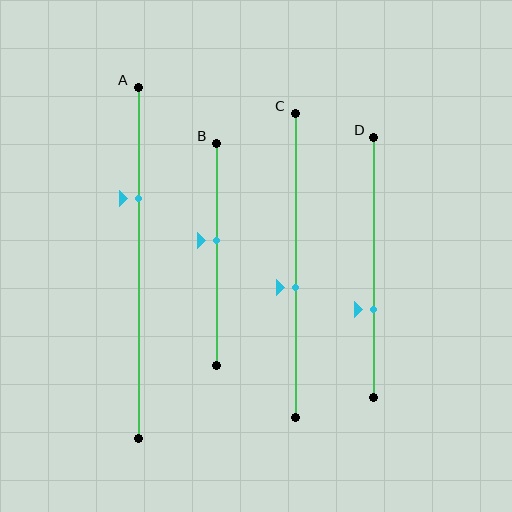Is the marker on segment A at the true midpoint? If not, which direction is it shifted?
No, the marker on segment A is shifted upward by about 18% of the segment length.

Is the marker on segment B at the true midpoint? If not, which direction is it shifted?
No, the marker on segment B is shifted upward by about 7% of the segment length.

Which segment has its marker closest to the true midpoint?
Segment B has its marker closest to the true midpoint.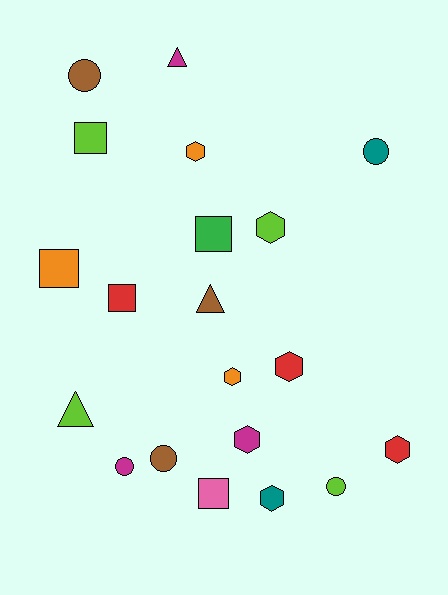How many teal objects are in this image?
There are 2 teal objects.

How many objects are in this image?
There are 20 objects.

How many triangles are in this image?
There are 3 triangles.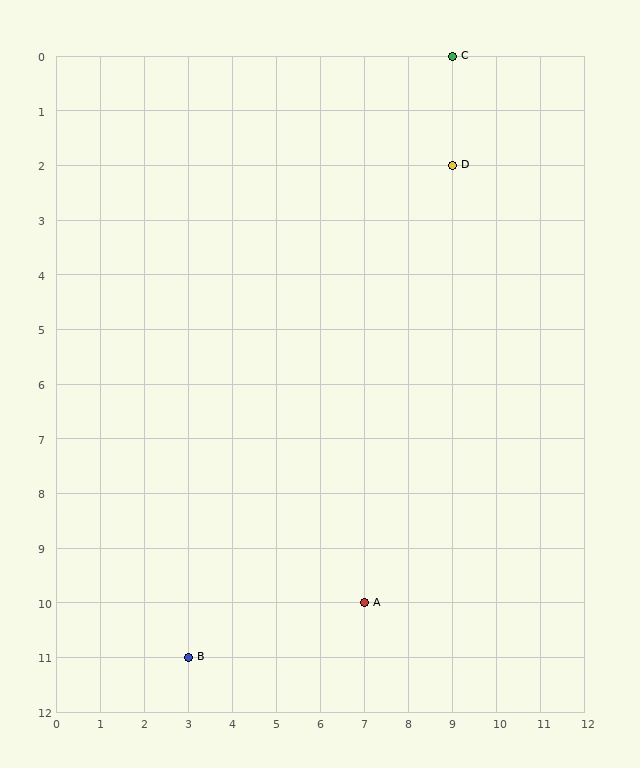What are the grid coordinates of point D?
Point D is at grid coordinates (9, 2).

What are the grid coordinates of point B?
Point B is at grid coordinates (3, 11).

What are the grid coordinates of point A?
Point A is at grid coordinates (7, 10).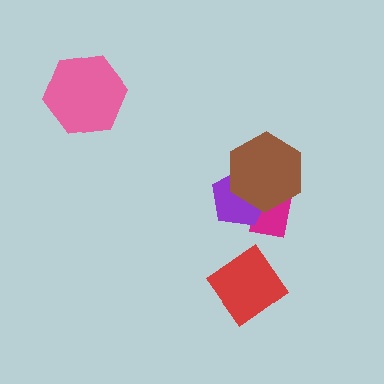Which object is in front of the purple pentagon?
The brown hexagon is in front of the purple pentagon.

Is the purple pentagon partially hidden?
Yes, it is partially covered by another shape.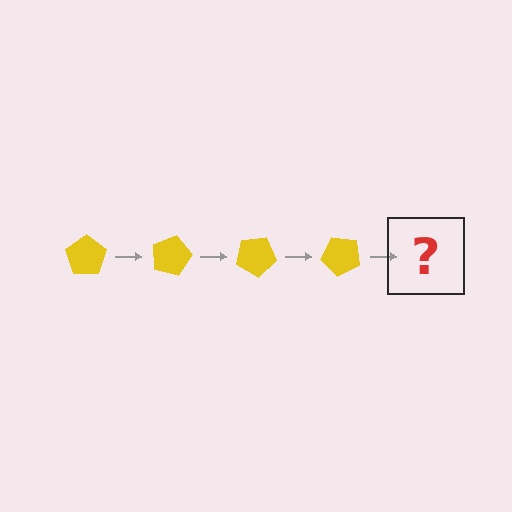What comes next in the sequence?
The next element should be a yellow pentagon rotated 60 degrees.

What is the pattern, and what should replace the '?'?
The pattern is that the pentagon rotates 15 degrees each step. The '?' should be a yellow pentagon rotated 60 degrees.